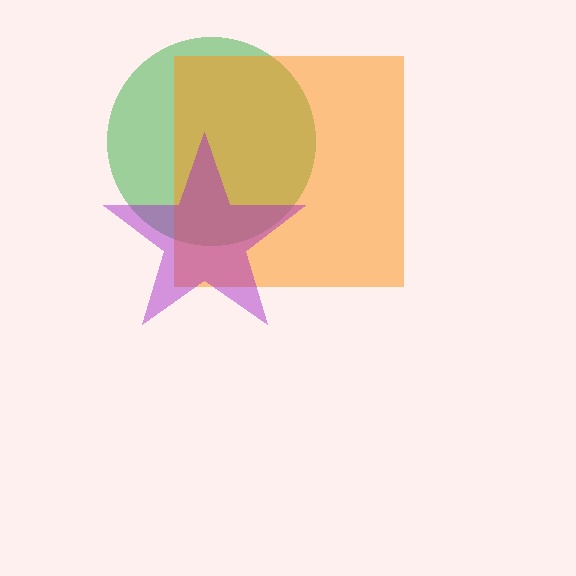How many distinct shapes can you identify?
There are 3 distinct shapes: a green circle, an orange square, a purple star.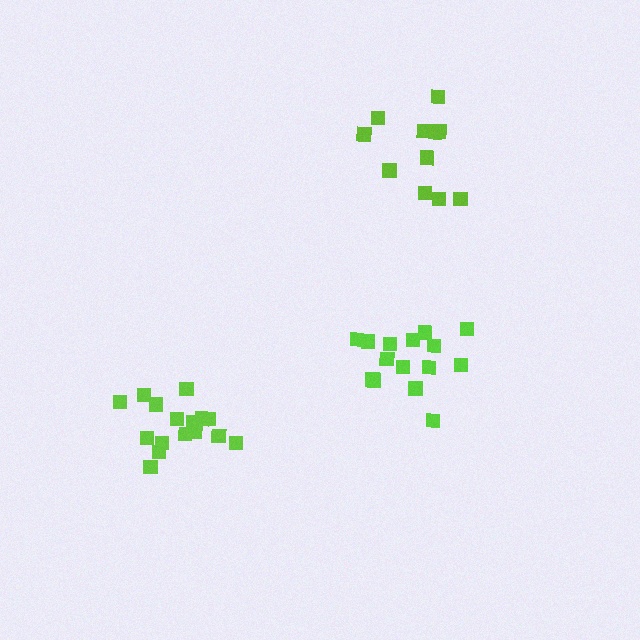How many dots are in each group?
Group 1: 15 dots, Group 2: 16 dots, Group 3: 12 dots (43 total).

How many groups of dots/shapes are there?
There are 3 groups.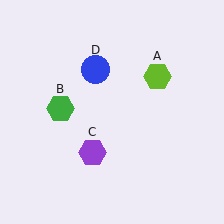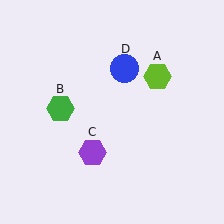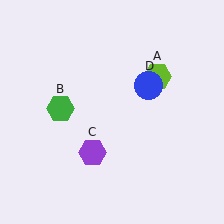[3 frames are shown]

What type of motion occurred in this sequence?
The blue circle (object D) rotated clockwise around the center of the scene.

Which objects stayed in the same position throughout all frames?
Lime hexagon (object A) and green hexagon (object B) and purple hexagon (object C) remained stationary.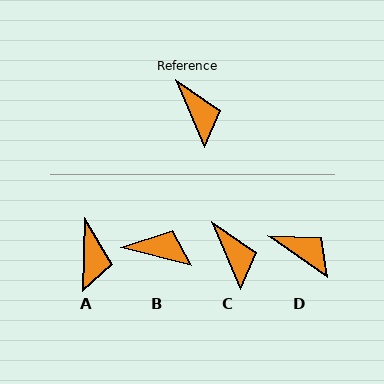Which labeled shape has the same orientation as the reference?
C.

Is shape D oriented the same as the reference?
No, it is off by about 32 degrees.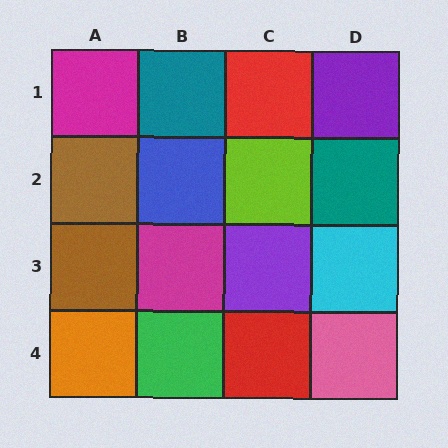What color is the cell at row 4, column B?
Green.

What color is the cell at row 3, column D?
Cyan.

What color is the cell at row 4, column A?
Orange.